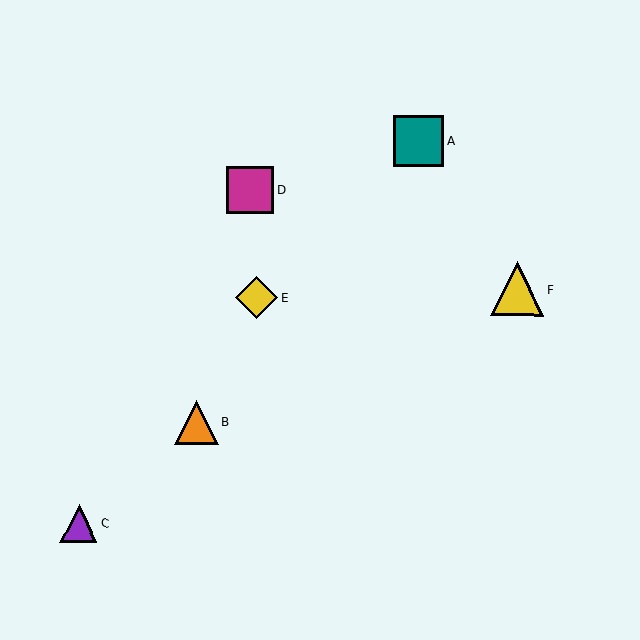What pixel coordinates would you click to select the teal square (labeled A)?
Click at (419, 141) to select the teal square A.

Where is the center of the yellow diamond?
The center of the yellow diamond is at (257, 298).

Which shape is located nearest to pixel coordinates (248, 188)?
The magenta square (labeled D) at (250, 190) is nearest to that location.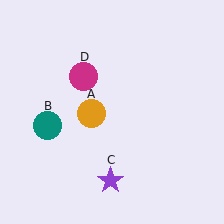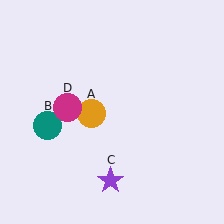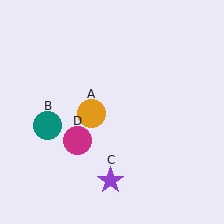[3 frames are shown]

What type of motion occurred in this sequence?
The magenta circle (object D) rotated counterclockwise around the center of the scene.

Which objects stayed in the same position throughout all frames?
Orange circle (object A) and teal circle (object B) and purple star (object C) remained stationary.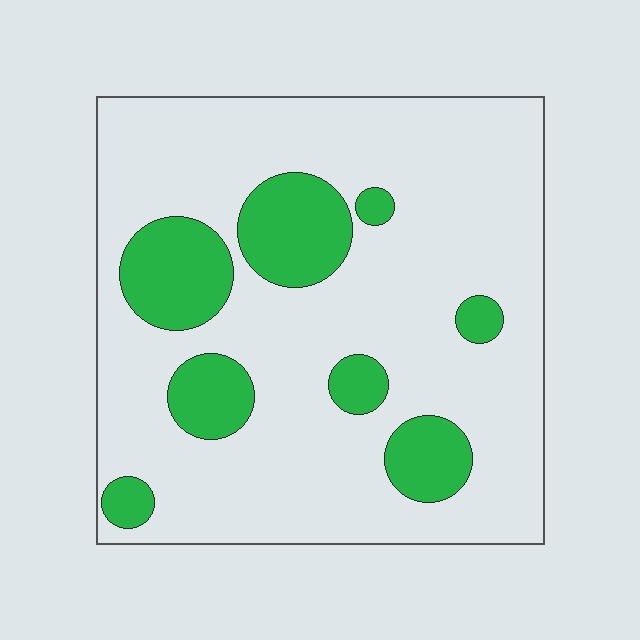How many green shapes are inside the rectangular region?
8.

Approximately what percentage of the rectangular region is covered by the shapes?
Approximately 20%.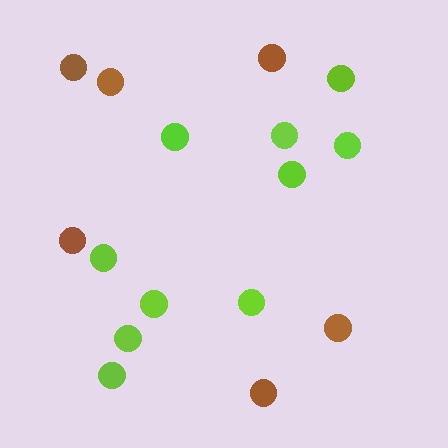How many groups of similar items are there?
There are 2 groups: one group of brown circles (6) and one group of lime circles (10).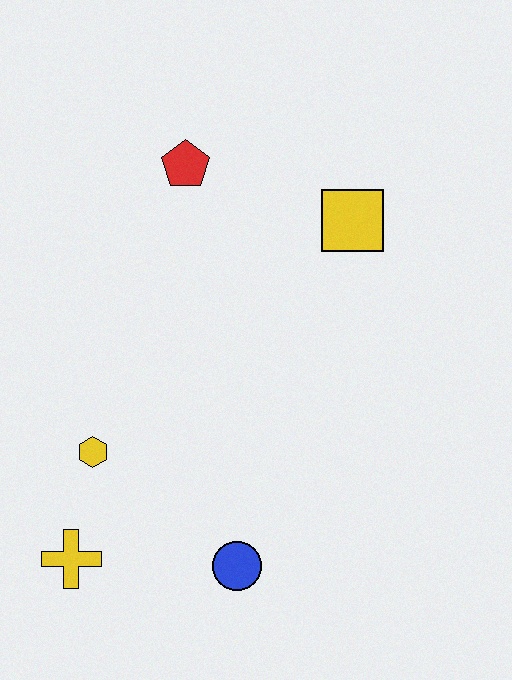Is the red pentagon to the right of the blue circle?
No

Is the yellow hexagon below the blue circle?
No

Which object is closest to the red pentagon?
The yellow square is closest to the red pentagon.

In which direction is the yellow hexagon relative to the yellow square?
The yellow hexagon is to the left of the yellow square.